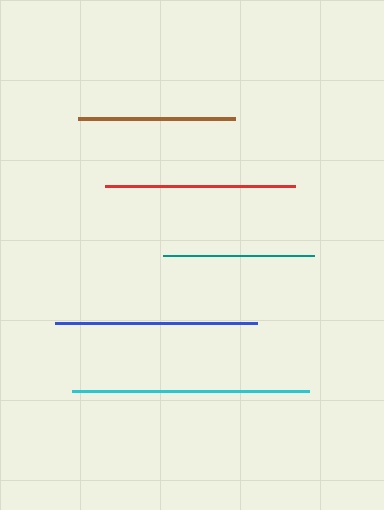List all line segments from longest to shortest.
From longest to shortest: cyan, blue, red, brown, teal.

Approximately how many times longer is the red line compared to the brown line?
The red line is approximately 1.2 times the length of the brown line.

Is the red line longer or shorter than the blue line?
The blue line is longer than the red line.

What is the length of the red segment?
The red segment is approximately 190 pixels long.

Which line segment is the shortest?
The teal line is the shortest at approximately 151 pixels.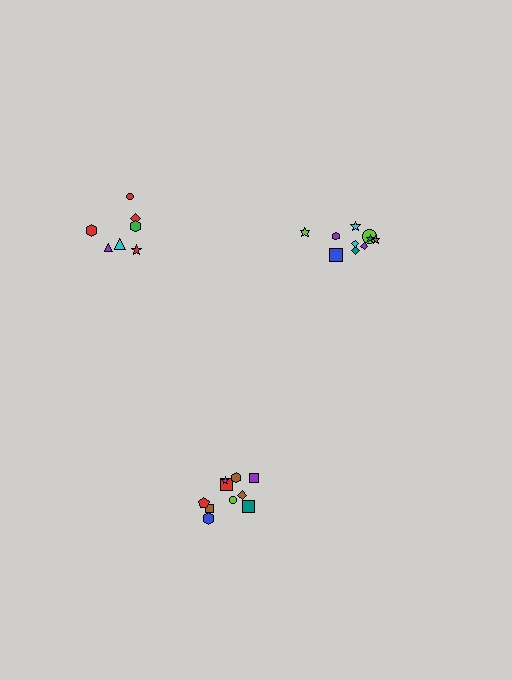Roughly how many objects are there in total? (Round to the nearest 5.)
Roughly 25 objects in total.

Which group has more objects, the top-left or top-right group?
The top-right group.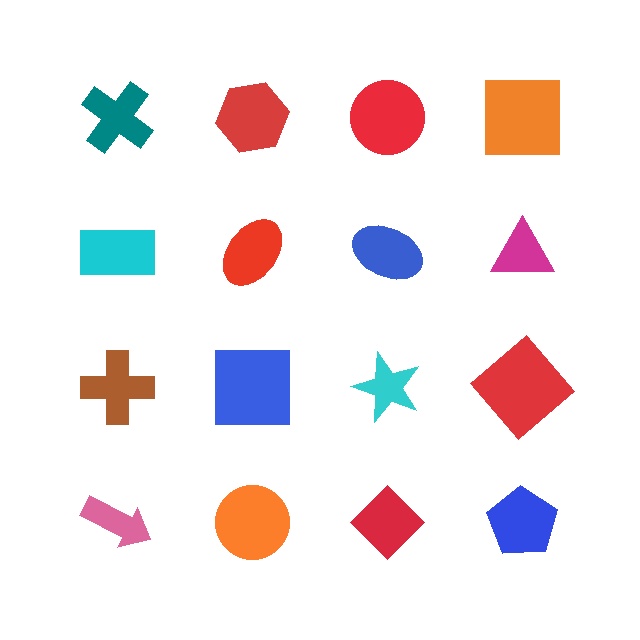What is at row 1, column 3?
A red circle.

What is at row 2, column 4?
A magenta triangle.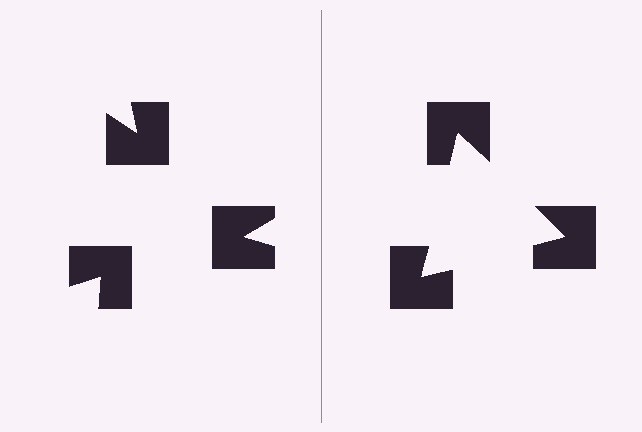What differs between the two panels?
The notched squares are positioned identically on both sides; only the wedge orientations differ. On the right they align to a triangle; on the left they are misaligned.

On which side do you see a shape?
An illusory triangle appears on the right side. On the left side the wedge cuts are rotated, so no coherent shape forms.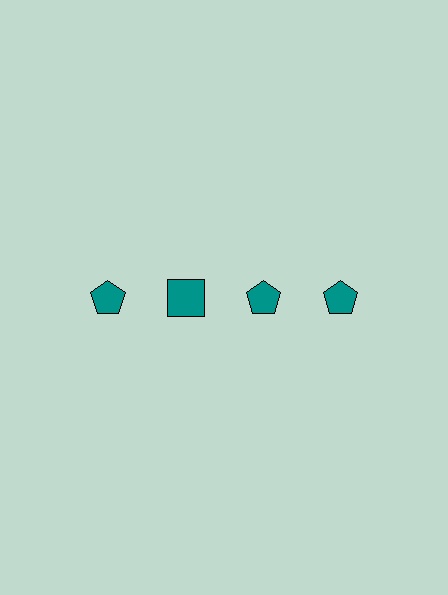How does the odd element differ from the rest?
It has a different shape: square instead of pentagon.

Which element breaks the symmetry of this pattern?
The teal square in the top row, second from left column breaks the symmetry. All other shapes are teal pentagons.